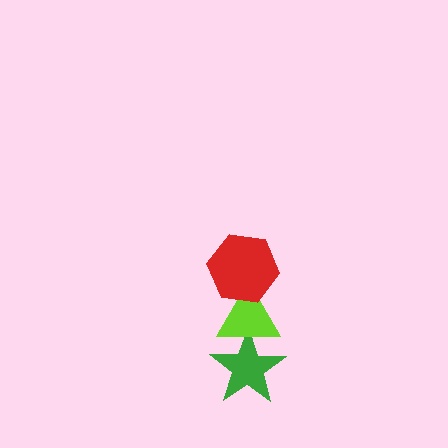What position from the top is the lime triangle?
The lime triangle is 2nd from the top.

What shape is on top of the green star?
The lime triangle is on top of the green star.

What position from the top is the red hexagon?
The red hexagon is 1st from the top.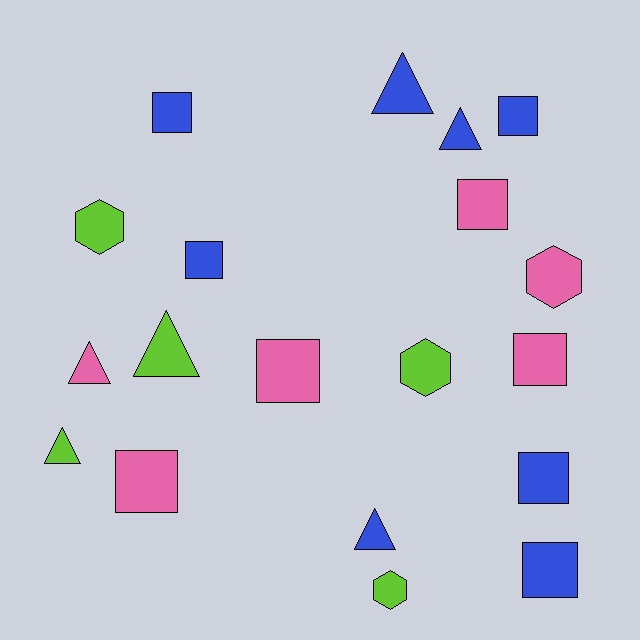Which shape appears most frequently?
Square, with 9 objects.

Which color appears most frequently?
Blue, with 8 objects.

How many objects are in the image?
There are 19 objects.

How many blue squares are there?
There are 5 blue squares.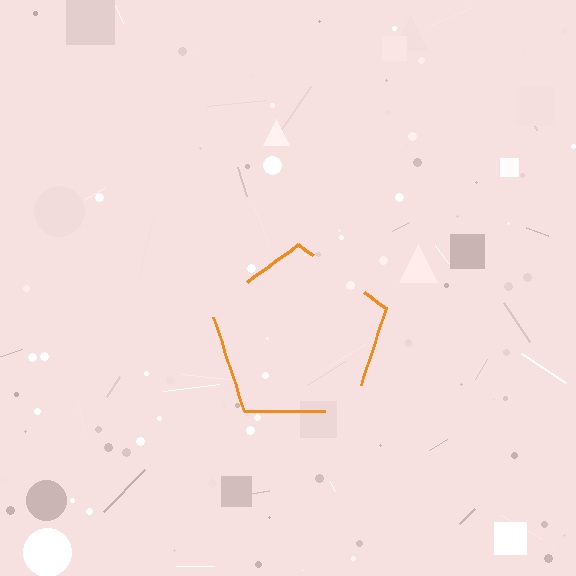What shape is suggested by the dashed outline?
The dashed outline suggests a pentagon.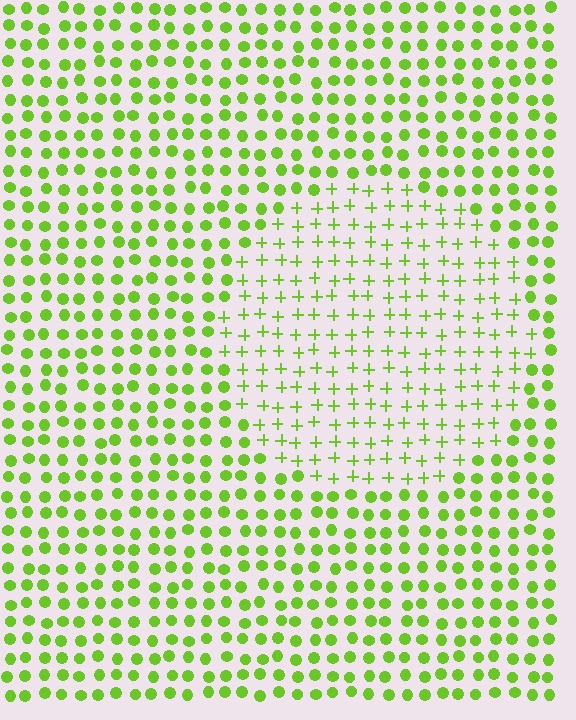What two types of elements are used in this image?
The image uses plus signs inside the circle region and circles outside it.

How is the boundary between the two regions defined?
The boundary is defined by a change in element shape: plus signs inside vs. circles outside. All elements share the same color and spacing.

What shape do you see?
I see a circle.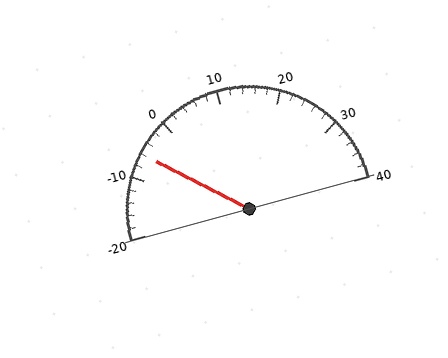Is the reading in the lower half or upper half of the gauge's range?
The reading is in the lower half of the range (-20 to 40).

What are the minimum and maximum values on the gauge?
The gauge ranges from -20 to 40.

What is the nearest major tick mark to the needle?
The nearest major tick mark is -10.